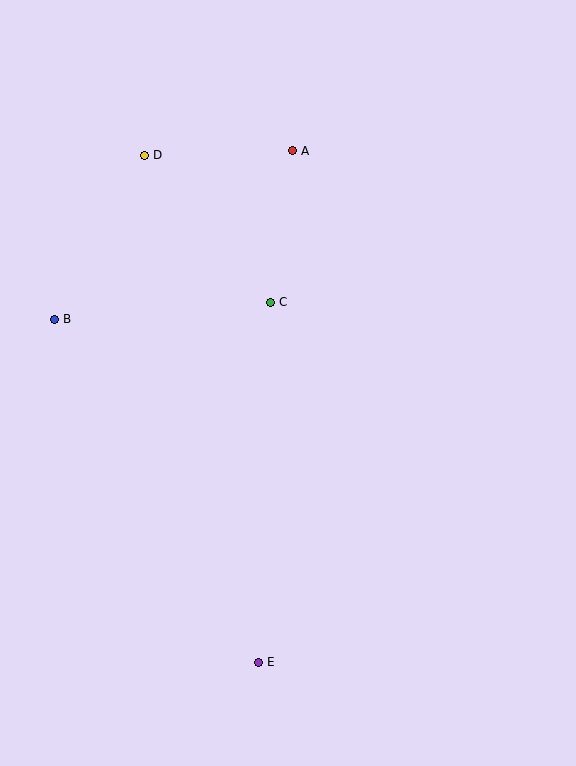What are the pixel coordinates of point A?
Point A is at (293, 151).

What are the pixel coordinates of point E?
Point E is at (259, 662).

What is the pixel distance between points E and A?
The distance between E and A is 512 pixels.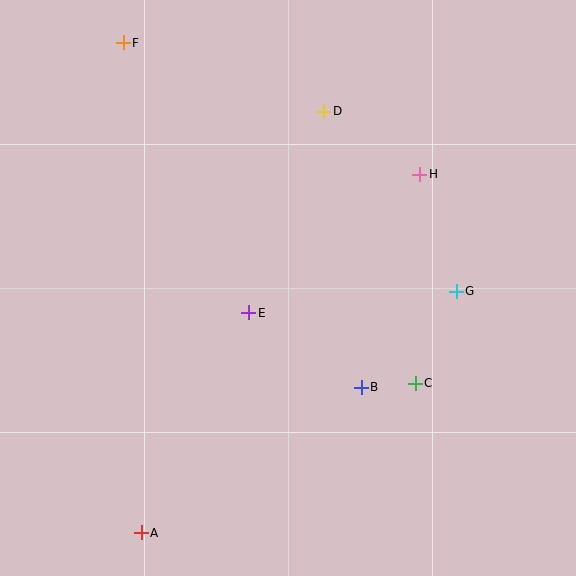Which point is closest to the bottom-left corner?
Point A is closest to the bottom-left corner.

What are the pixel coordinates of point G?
Point G is at (456, 292).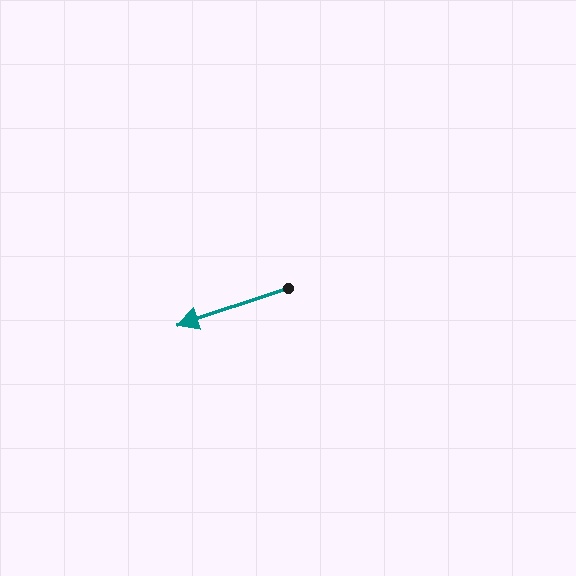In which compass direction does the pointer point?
West.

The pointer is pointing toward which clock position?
Roughly 8 o'clock.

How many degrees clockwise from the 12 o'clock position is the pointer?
Approximately 251 degrees.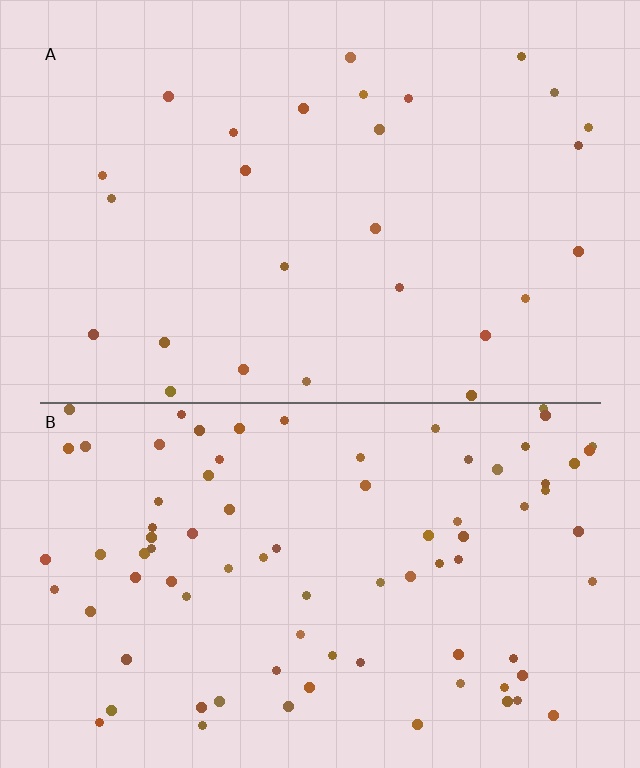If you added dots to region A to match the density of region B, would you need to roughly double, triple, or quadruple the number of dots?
Approximately triple.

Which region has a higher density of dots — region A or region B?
B (the bottom).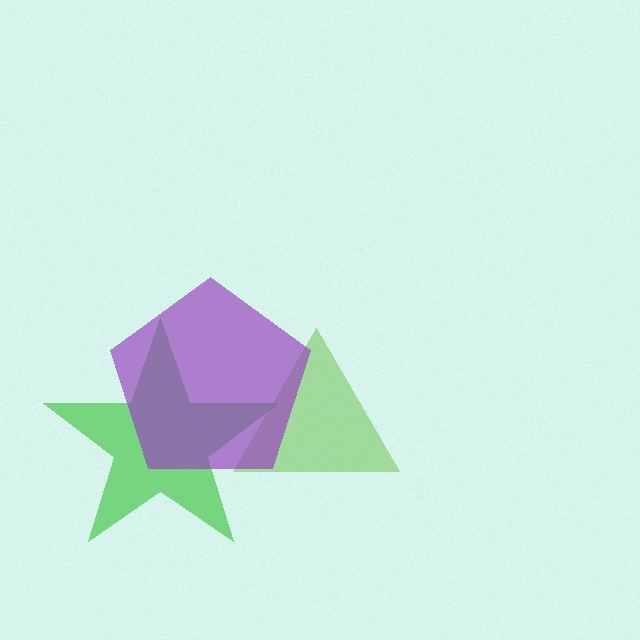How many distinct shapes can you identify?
There are 3 distinct shapes: a green star, a lime triangle, a purple pentagon.